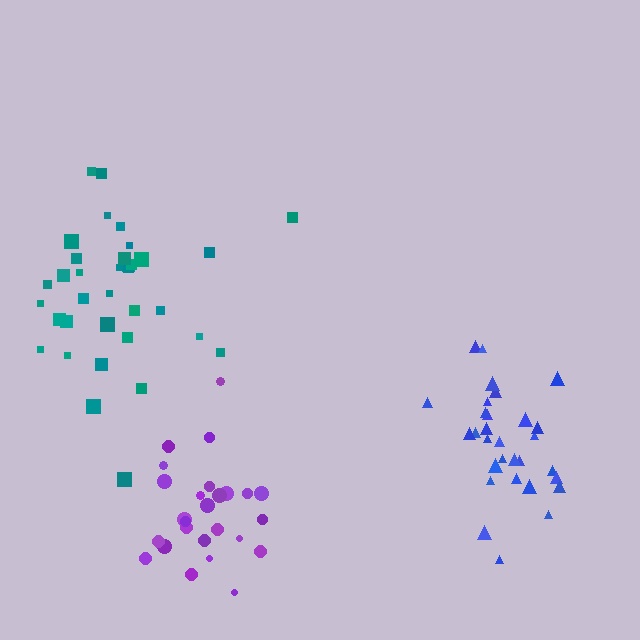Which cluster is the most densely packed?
Purple.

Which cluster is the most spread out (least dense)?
Teal.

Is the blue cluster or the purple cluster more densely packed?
Purple.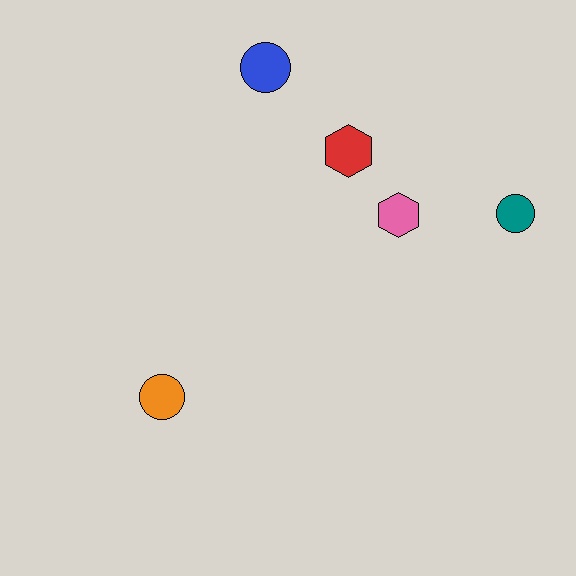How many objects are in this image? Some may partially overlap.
There are 5 objects.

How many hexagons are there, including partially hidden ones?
There are 2 hexagons.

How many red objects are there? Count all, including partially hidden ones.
There is 1 red object.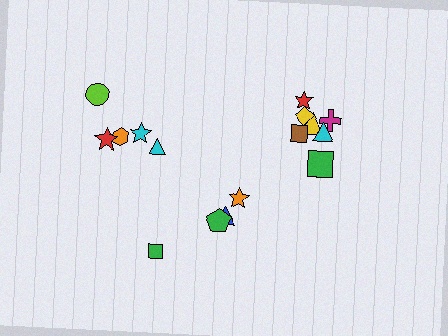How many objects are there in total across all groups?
There are 16 objects.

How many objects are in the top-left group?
There are 5 objects.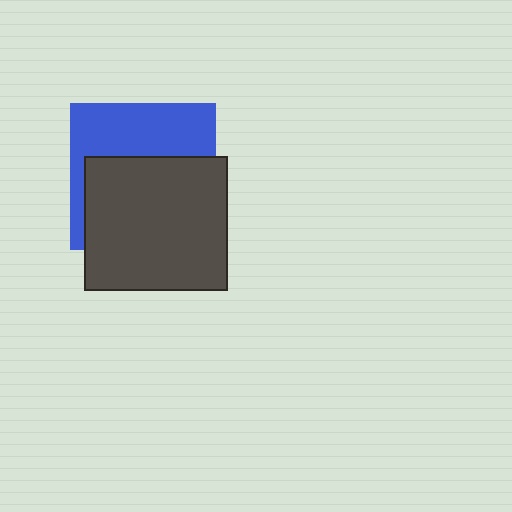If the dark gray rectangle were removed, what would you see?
You would see the complete blue square.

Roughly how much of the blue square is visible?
A small part of it is visible (roughly 42%).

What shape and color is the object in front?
The object in front is a dark gray rectangle.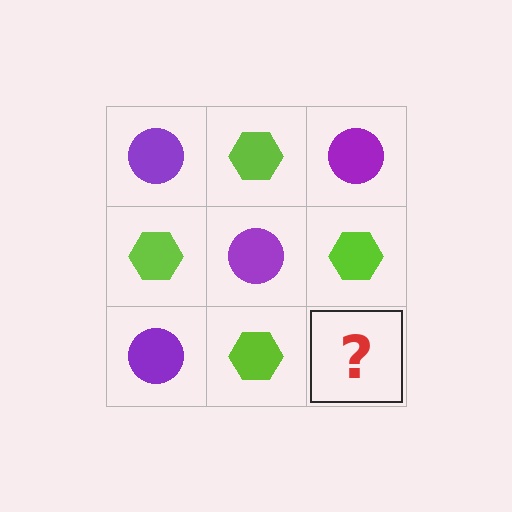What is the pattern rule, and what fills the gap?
The rule is that it alternates purple circle and lime hexagon in a checkerboard pattern. The gap should be filled with a purple circle.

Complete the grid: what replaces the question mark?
The question mark should be replaced with a purple circle.